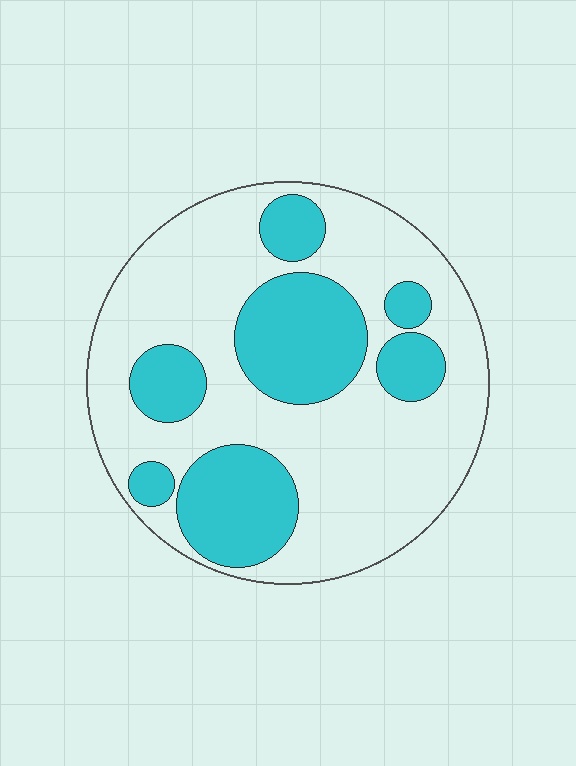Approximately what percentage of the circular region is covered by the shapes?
Approximately 35%.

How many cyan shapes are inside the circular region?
7.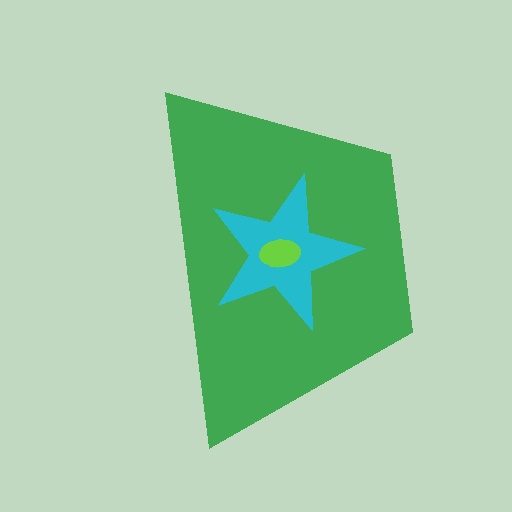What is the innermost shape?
The lime ellipse.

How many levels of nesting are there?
3.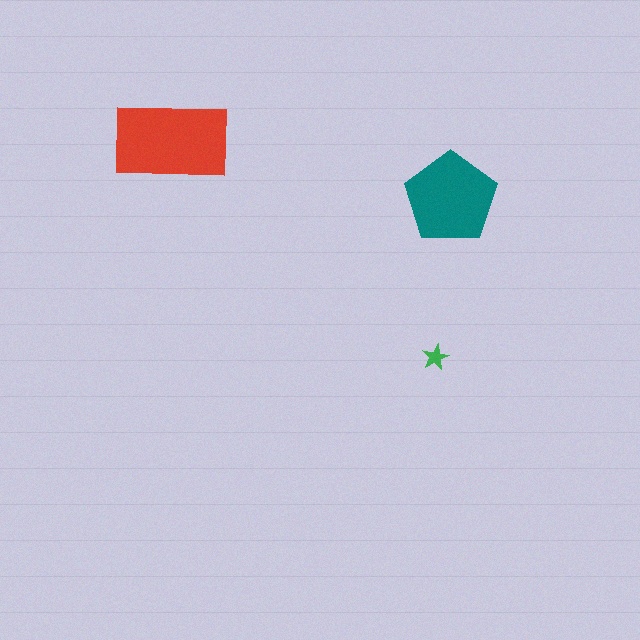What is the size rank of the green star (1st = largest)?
3rd.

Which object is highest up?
The red rectangle is topmost.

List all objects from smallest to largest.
The green star, the teal pentagon, the red rectangle.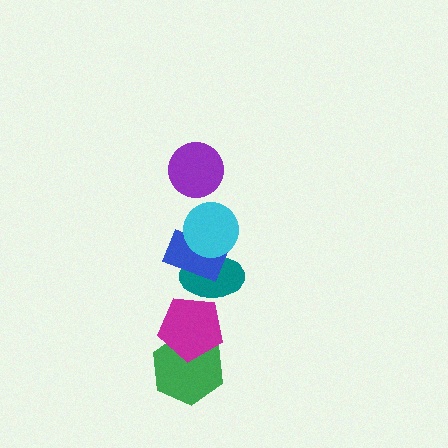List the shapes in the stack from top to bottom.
From top to bottom: the purple circle, the cyan circle, the blue rectangle, the teal ellipse, the magenta pentagon, the green hexagon.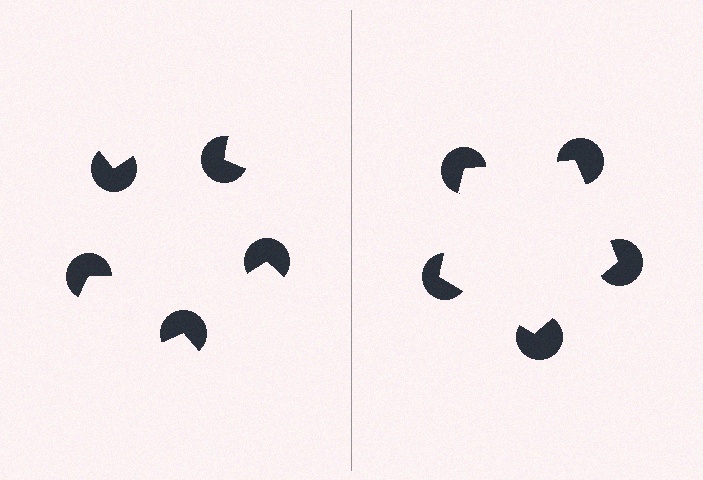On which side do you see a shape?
An illusory pentagon appears on the right side. On the left side the wedge cuts are rotated, so no coherent shape forms.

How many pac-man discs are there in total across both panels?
10 — 5 on each side.